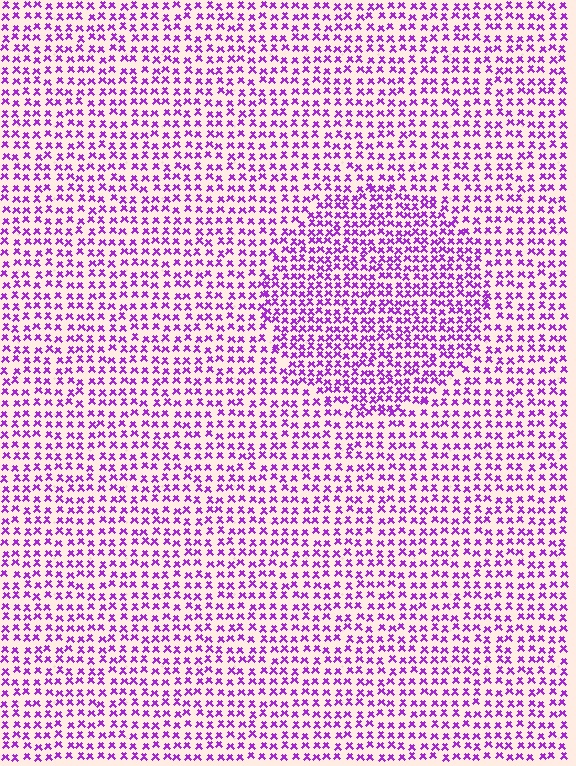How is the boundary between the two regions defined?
The boundary is defined by a change in element density (approximately 1.5x ratio). All elements are the same color, size, and shape.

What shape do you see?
I see a circle.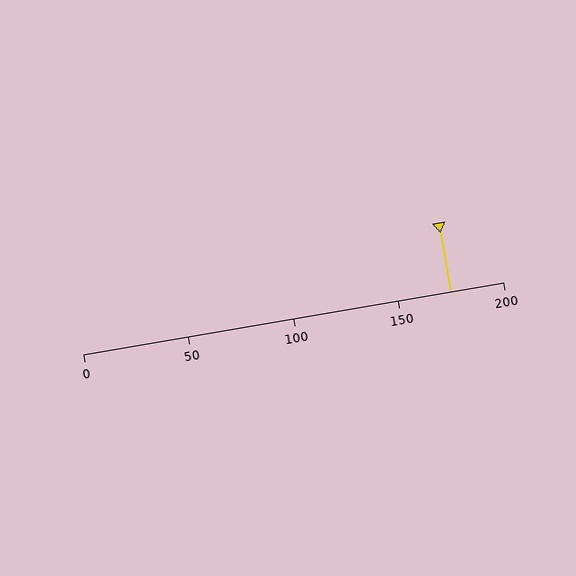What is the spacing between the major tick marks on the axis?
The major ticks are spaced 50 apart.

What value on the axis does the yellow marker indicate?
The marker indicates approximately 175.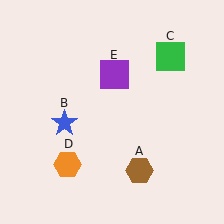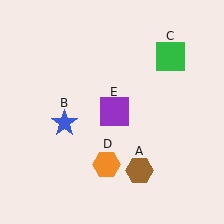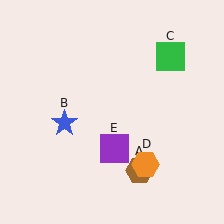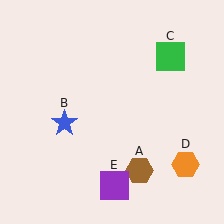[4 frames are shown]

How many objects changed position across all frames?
2 objects changed position: orange hexagon (object D), purple square (object E).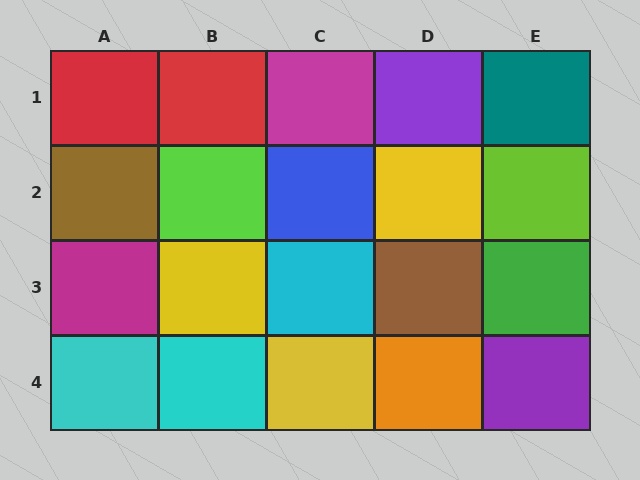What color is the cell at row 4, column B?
Cyan.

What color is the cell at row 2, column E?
Lime.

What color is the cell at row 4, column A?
Cyan.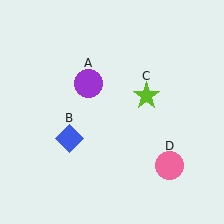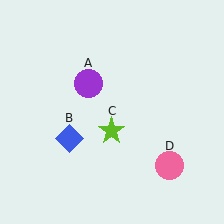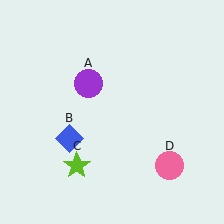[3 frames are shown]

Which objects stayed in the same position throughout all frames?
Purple circle (object A) and blue diamond (object B) and pink circle (object D) remained stationary.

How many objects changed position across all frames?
1 object changed position: lime star (object C).